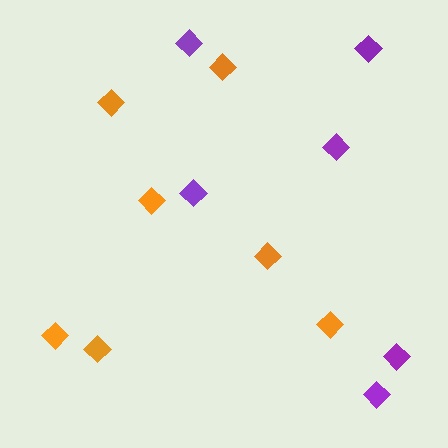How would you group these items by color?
There are 2 groups: one group of orange diamonds (7) and one group of purple diamonds (6).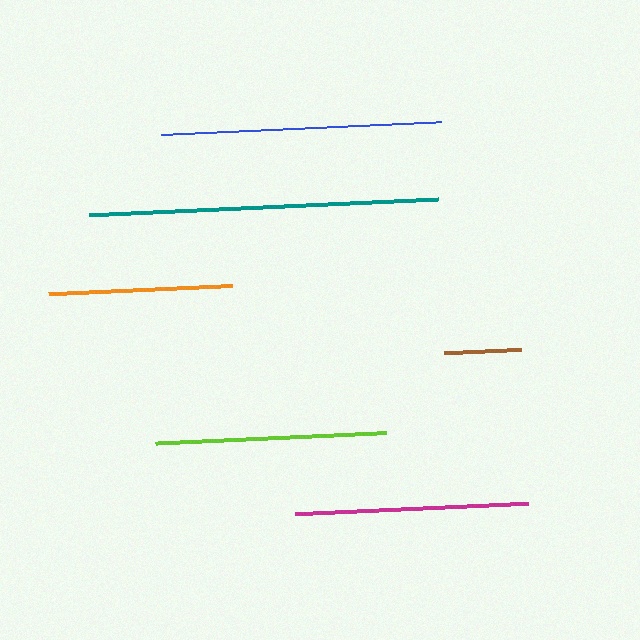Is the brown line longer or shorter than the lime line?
The lime line is longer than the brown line.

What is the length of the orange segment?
The orange segment is approximately 183 pixels long.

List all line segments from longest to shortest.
From longest to shortest: teal, blue, magenta, lime, orange, brown.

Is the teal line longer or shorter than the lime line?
The teal line is longer than the lime line.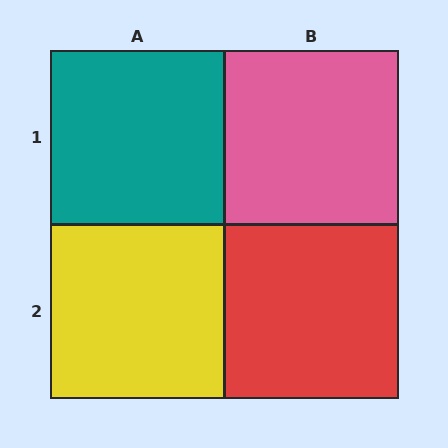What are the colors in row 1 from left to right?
Teal, pink.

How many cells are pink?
1 cell is pink.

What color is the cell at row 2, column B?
Red.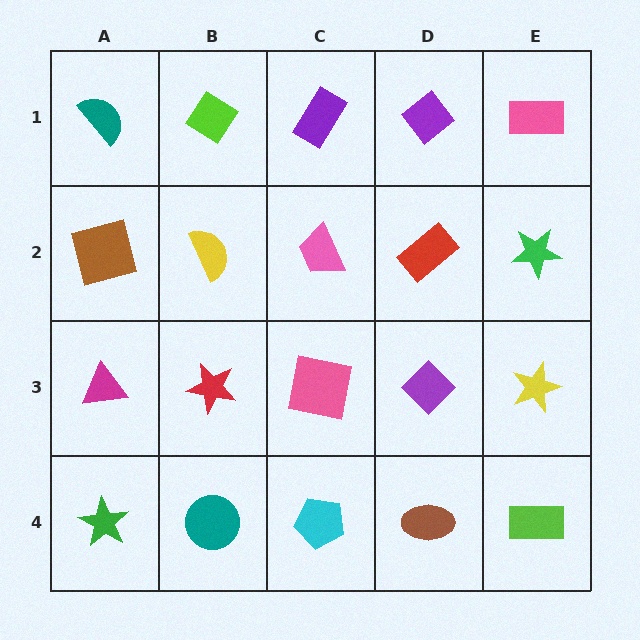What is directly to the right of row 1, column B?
A purple rectangle.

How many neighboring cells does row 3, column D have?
4.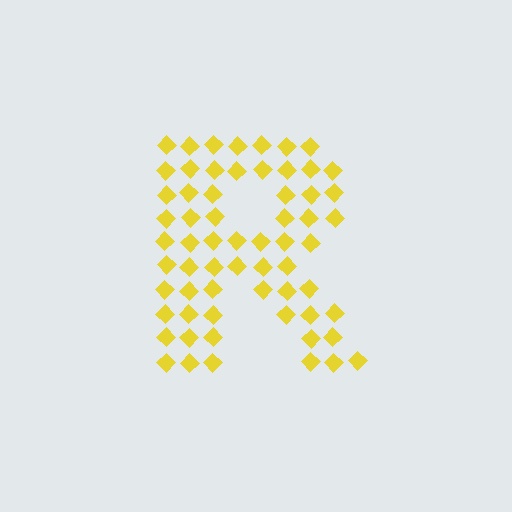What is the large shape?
The large shape is the letter R.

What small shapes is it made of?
It is made of small diamonds.